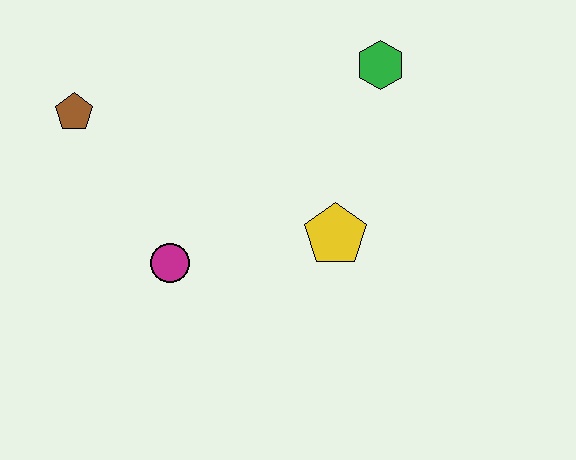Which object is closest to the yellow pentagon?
The magenta circle is closest to the yellow pentagon.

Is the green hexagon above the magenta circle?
Yes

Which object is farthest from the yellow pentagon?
The brown pentagon is farthest from the yellow pentagon.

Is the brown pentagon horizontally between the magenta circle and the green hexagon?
No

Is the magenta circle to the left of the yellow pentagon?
Yes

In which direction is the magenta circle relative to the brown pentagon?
The magenta circle is below the brown pentagon.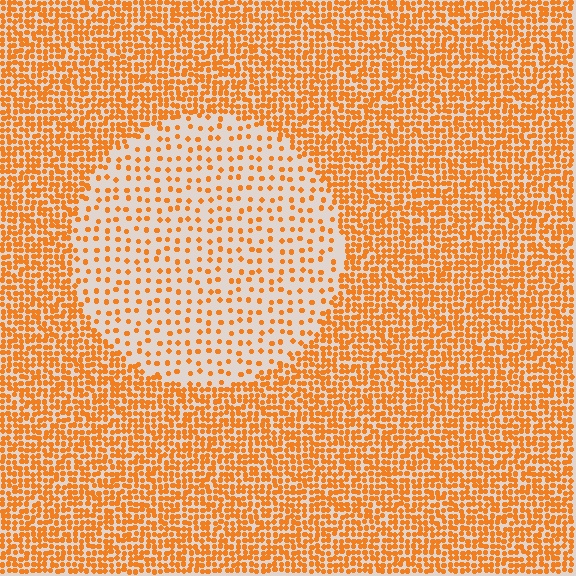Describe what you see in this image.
The image contains small orange elements arranged at two different densities. A circle-shaped region is visible where the elements are less densely packed than the surrounding area.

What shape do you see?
I see a circle.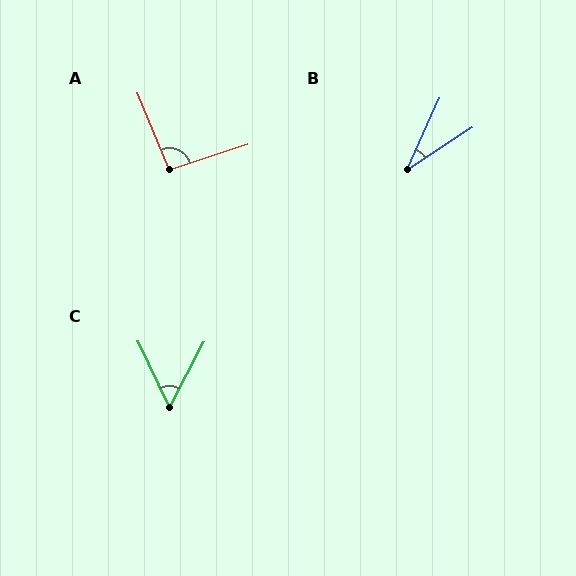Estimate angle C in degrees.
Approximately 53 degrees.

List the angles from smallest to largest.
B (32°), C (53°), A (94°).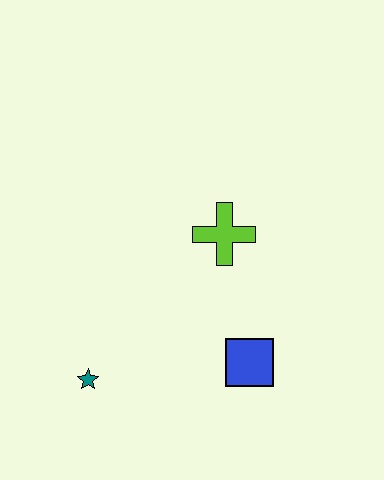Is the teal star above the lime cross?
No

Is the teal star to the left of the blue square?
Yes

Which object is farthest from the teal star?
The lime cross is farthest from the teal star.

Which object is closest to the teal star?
The blue square is closest to the teal star.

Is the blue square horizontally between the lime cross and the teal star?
No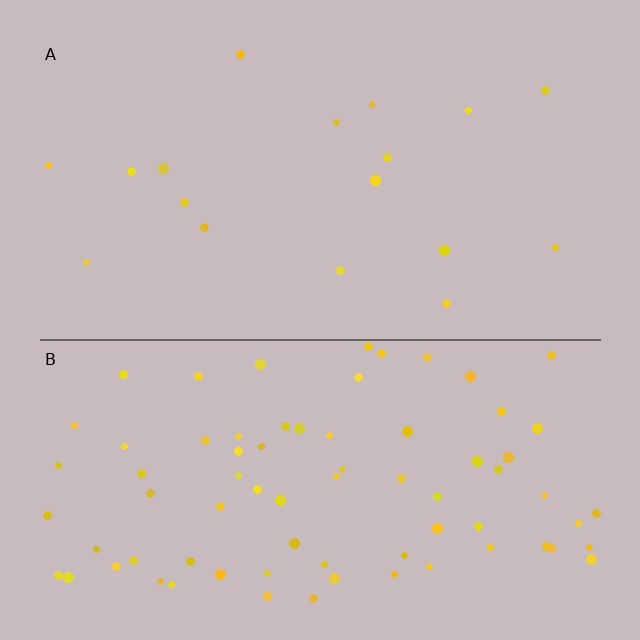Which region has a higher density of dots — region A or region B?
B (the bottom).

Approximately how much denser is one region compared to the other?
Approximately 4.4× — region B over region A.